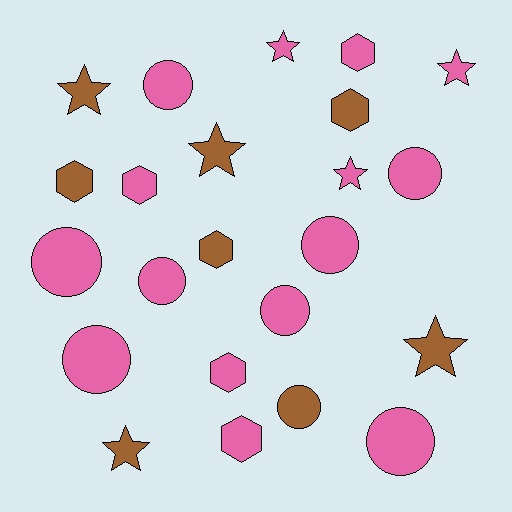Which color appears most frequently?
Pink, with 15 objects.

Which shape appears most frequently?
Circle, with 9 objects.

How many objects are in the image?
There are 23 objects.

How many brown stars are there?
There are 4 brown stars.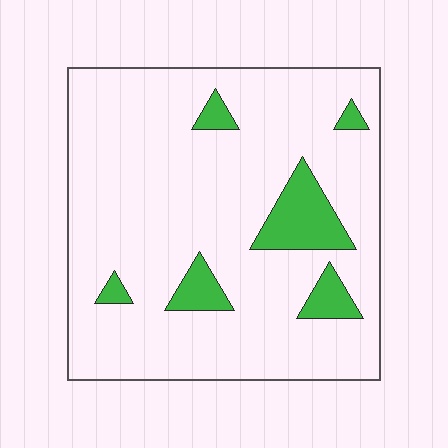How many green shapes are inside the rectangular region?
6.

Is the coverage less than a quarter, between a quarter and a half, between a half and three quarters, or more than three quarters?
Less than a quarter.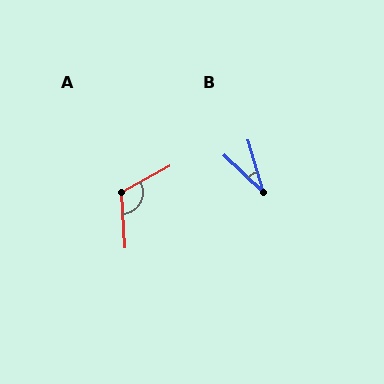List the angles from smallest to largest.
B (30°), A (115°).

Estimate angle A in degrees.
Approximately 115 degrees.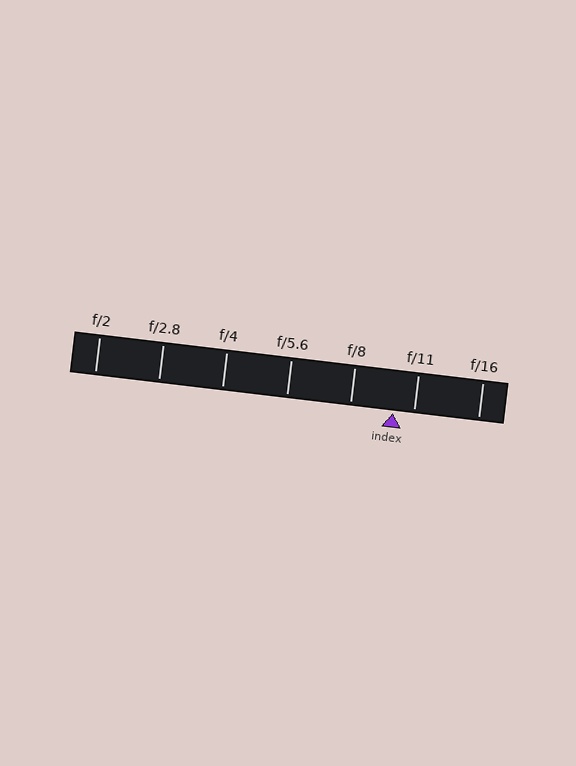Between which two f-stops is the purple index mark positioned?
The index mark is between f/8 and f/11.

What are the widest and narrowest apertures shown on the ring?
The widest aperture shown is f/2 and the narrowest is f/16.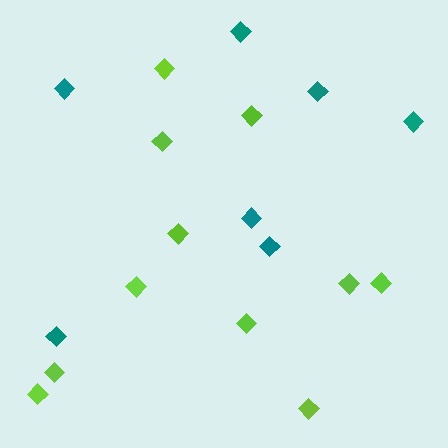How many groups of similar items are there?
There are 2 groups: one group of teal diamonds (7) and one group of lime diamonds (11).